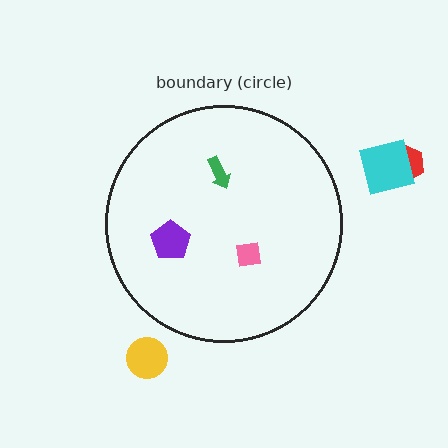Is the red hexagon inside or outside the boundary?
Outside.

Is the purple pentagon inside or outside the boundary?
Inside.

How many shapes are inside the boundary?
3 inside, 3 outside.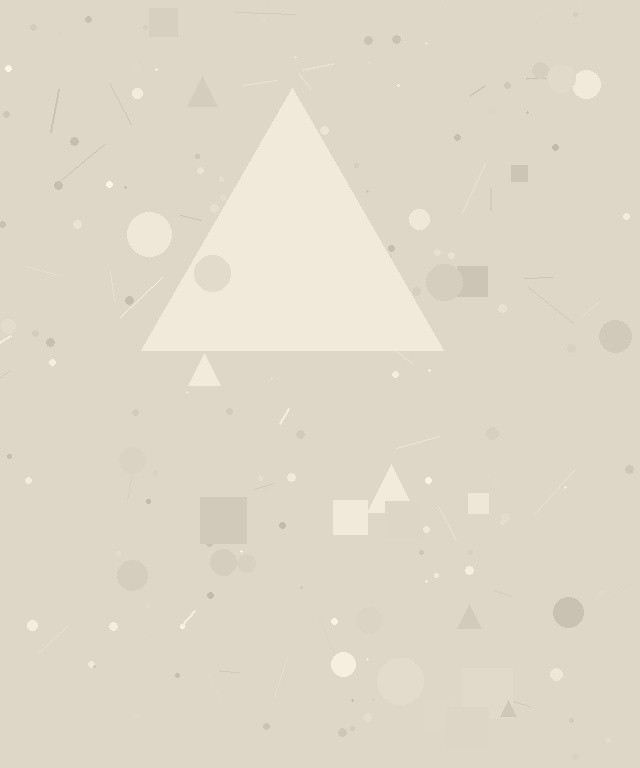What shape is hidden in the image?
A triangle is hidden in the image.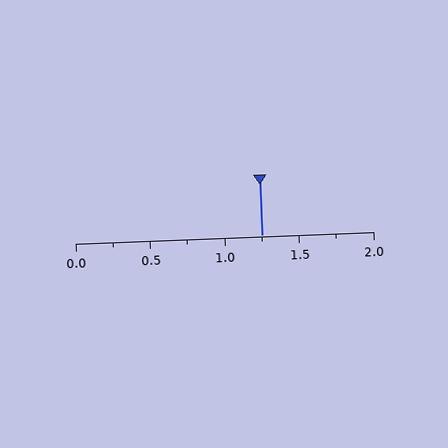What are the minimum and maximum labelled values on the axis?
The axis runs from 0.0 to 2.0.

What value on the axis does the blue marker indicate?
The marker indicates approximately 1.25.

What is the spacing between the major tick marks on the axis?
The major ticks are spaced 0.5 apart.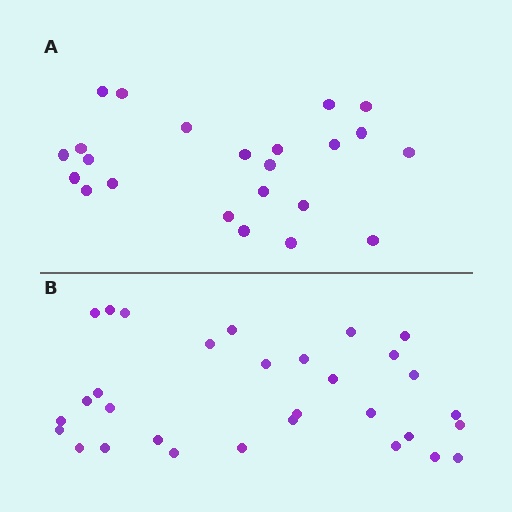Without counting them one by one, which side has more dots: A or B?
Region B (the bottom region) has more dots.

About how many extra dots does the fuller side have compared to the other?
Region B has roughly 8 or so more dots than region A.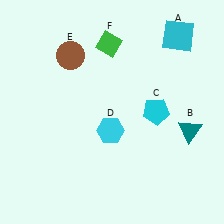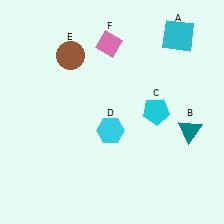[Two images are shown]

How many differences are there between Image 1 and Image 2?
There is 1 difference between the two images.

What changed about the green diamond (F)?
In Image 1, F is green. In Image 2, it changed to pink.